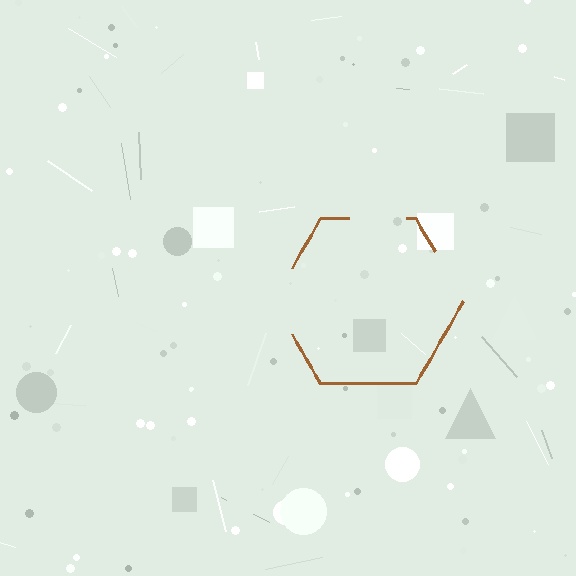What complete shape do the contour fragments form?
The contour fragments form a hexagon.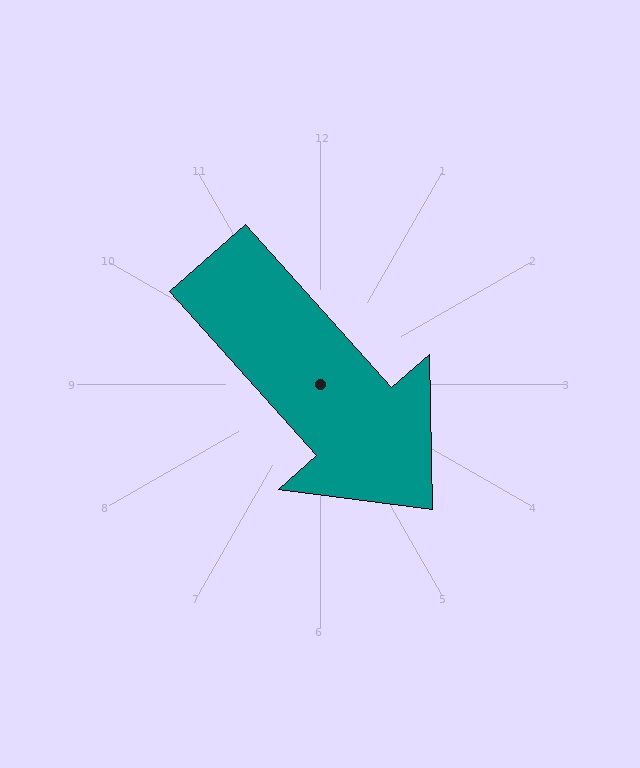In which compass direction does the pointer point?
Southeast.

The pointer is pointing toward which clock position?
Roughly 5 o'clock.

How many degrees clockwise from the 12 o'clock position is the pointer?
Approximately 138 degrees.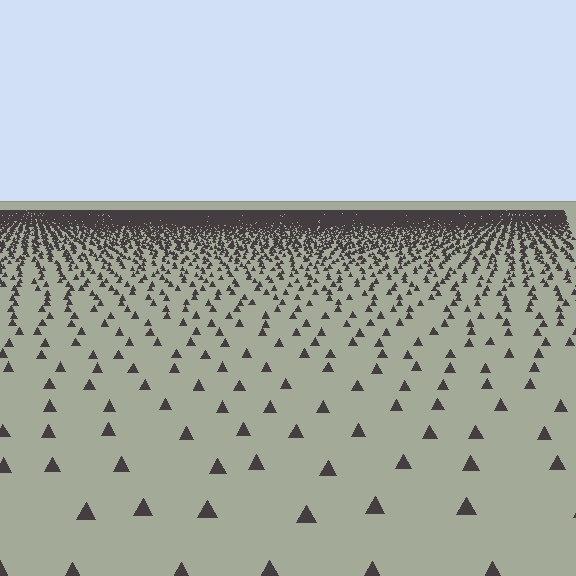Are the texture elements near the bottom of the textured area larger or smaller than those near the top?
Larger. Near the bottom, elements are closer to the viewer and appear at a bigger on-screen size.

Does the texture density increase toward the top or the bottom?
Density increases toward the top.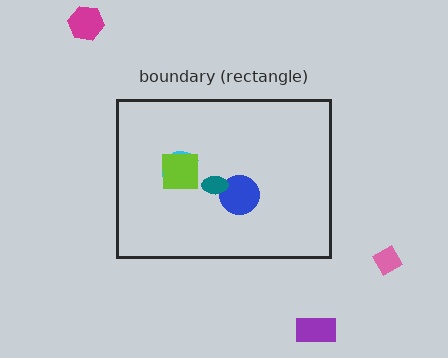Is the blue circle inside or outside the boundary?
Inside.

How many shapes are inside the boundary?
4 inside, 3 outside.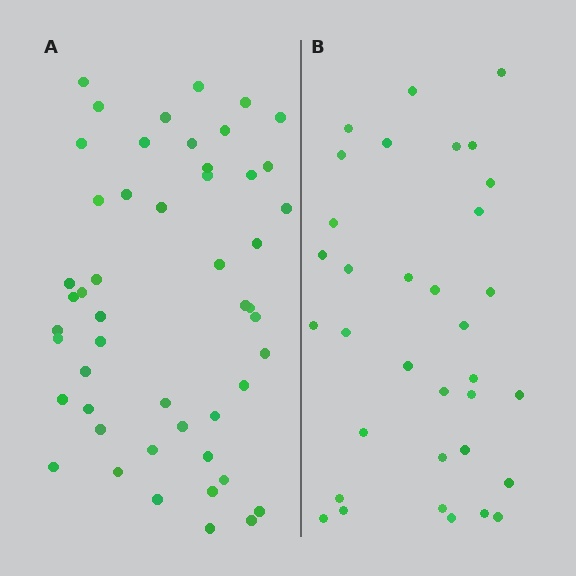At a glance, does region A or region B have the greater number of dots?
Region A (the left region) has more dots.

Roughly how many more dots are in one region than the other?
Region A has approximately 15 more dots than region B.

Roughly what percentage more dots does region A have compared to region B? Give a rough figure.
About 45% more.